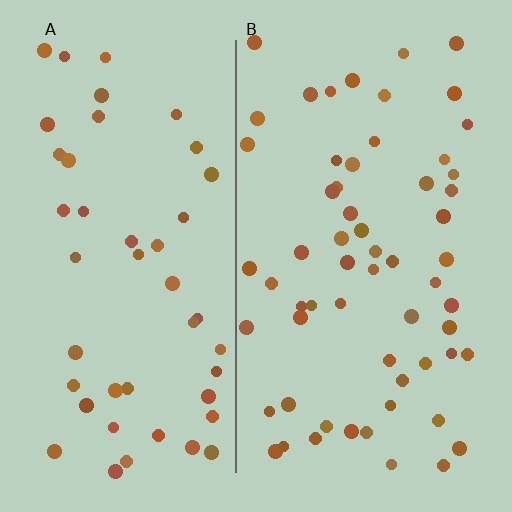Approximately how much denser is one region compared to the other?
Approximately 1.3× — region B over region A.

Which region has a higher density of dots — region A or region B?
B (the right).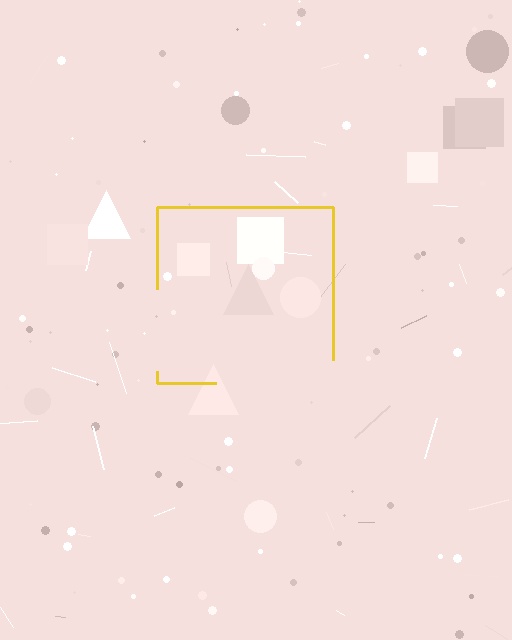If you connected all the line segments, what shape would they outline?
They would outline a square.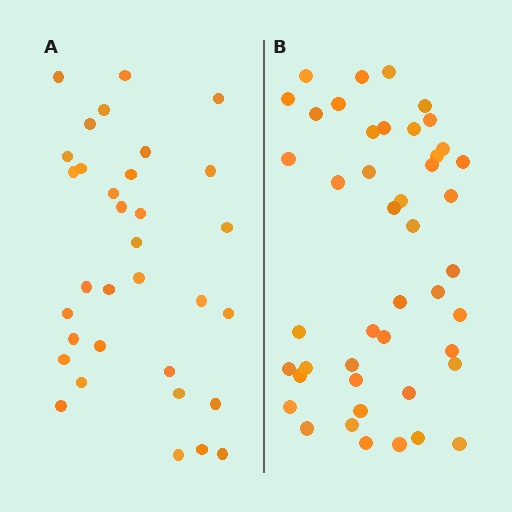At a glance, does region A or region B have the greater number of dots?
Region B (the right region) has more dots.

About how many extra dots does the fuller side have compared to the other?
Region B has roughly 12 or so more dots than region A.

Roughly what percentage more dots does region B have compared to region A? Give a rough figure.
About 35% more.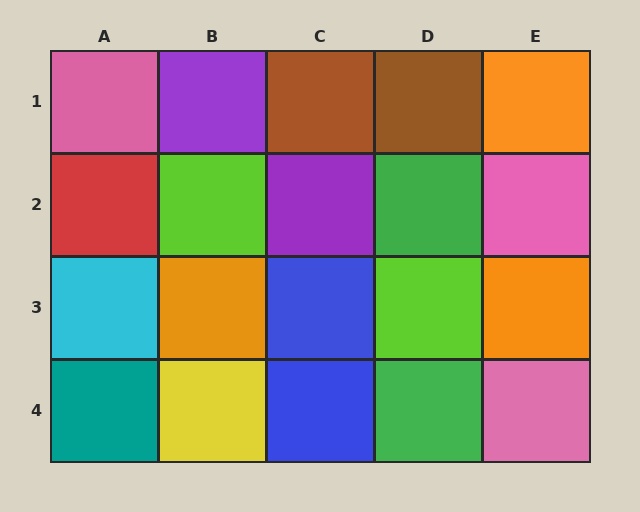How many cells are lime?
2 cells are lime.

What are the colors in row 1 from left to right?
Pink, purple, brown, brown, orange.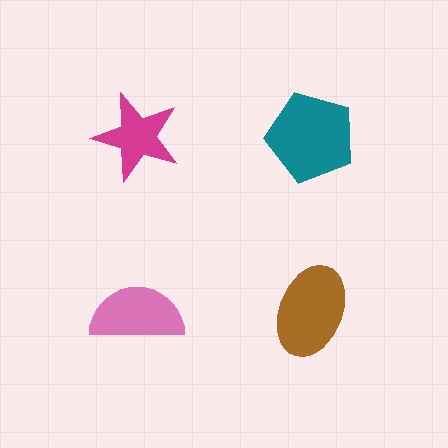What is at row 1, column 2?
A teal pentagon.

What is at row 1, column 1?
A magenta star.